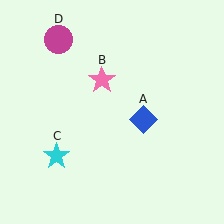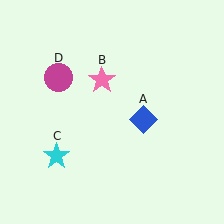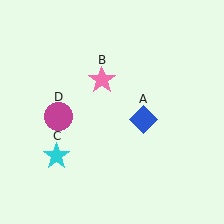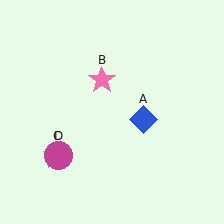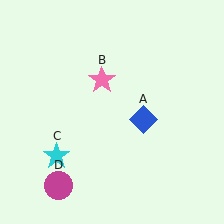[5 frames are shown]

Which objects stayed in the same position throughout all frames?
Blue diamond (object A) and pink star (object B) and cyan star (object C) remained stationary.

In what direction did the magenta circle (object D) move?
The magenta circle (object D) moved down.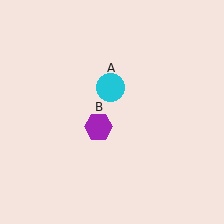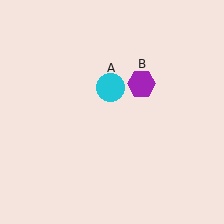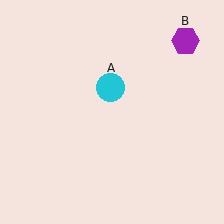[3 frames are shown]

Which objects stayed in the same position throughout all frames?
Cyan circle (object A) remained stationary.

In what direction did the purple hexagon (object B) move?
The purple hexagon (object B) moved up and to the right.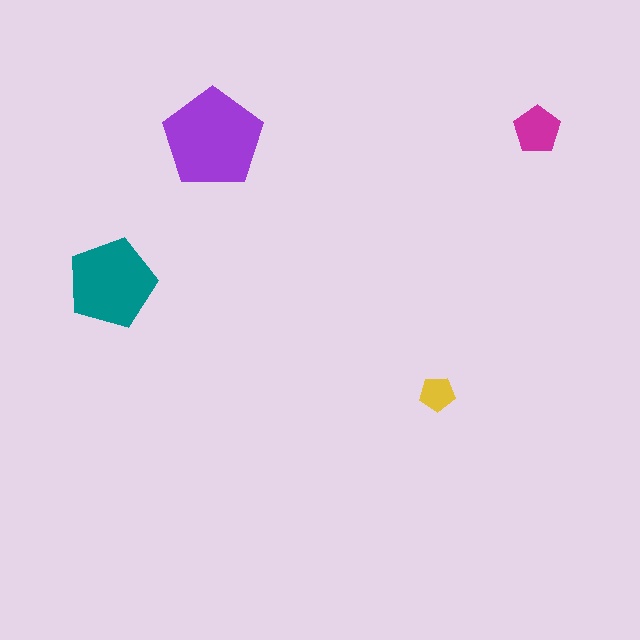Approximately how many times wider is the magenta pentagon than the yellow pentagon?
About 1.5 times wider.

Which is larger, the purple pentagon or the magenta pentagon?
The purple one.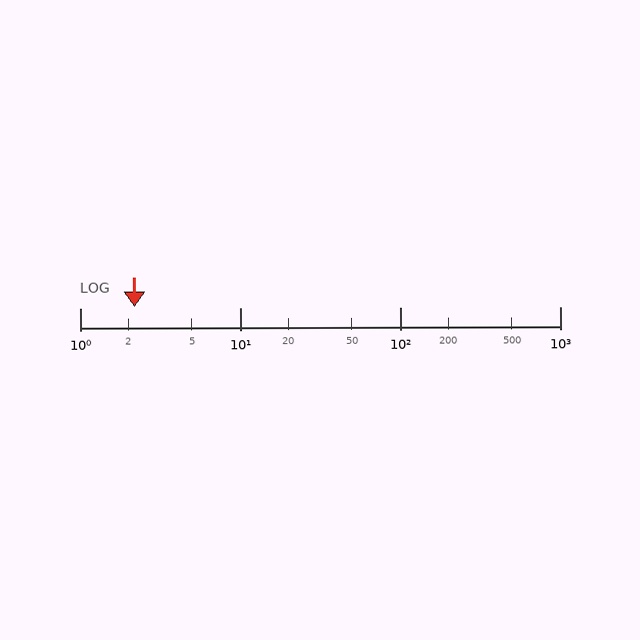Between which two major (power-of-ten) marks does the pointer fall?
The pointer is between 1 and 10.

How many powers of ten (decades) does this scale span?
The scale spans 3 decades, from 1 to 1000.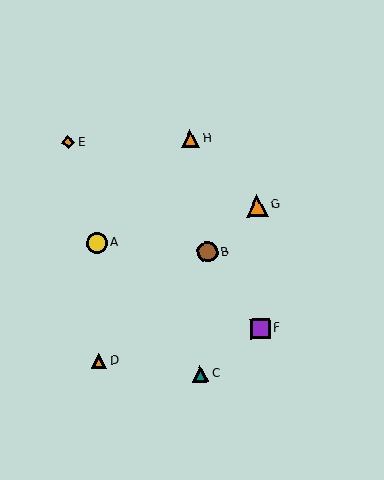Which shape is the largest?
The orange triangle (labeled G) is the largest.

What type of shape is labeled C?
Shape C is a teal triangle.